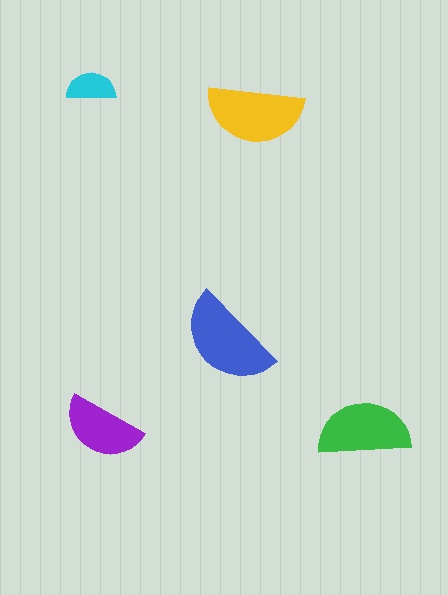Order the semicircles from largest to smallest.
the blue one, the yellow one, the green one, the purple one, the cyan one.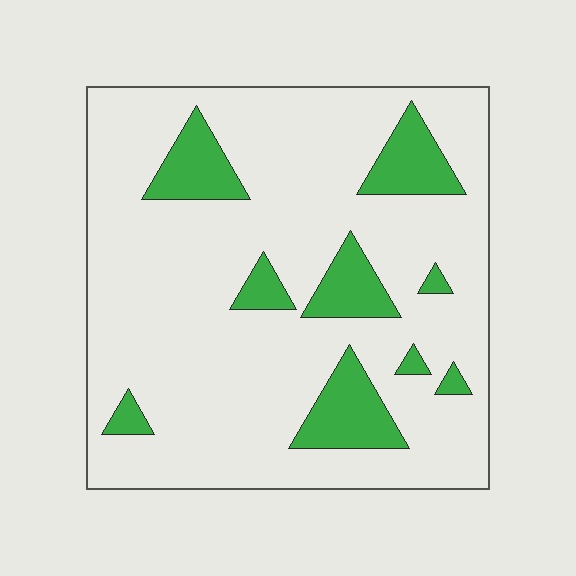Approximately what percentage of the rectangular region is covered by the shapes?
Approximately 15%.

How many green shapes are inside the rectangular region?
9.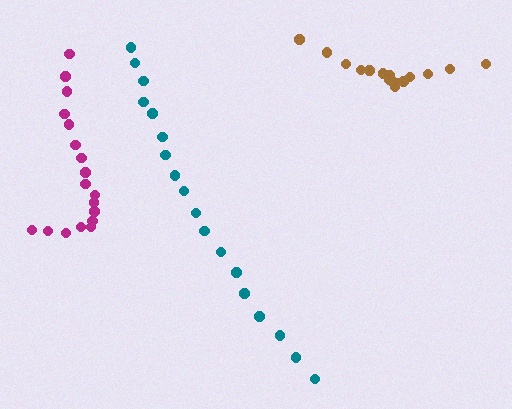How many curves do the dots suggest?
There are 3 distinct paths.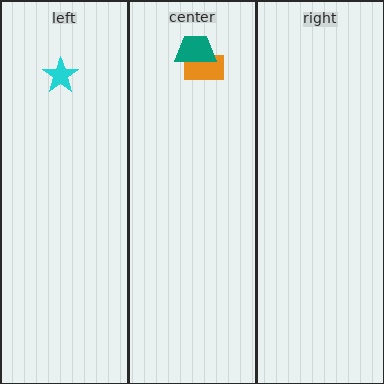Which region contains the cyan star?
The left region.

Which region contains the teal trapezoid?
The center region.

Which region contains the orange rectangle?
The center region.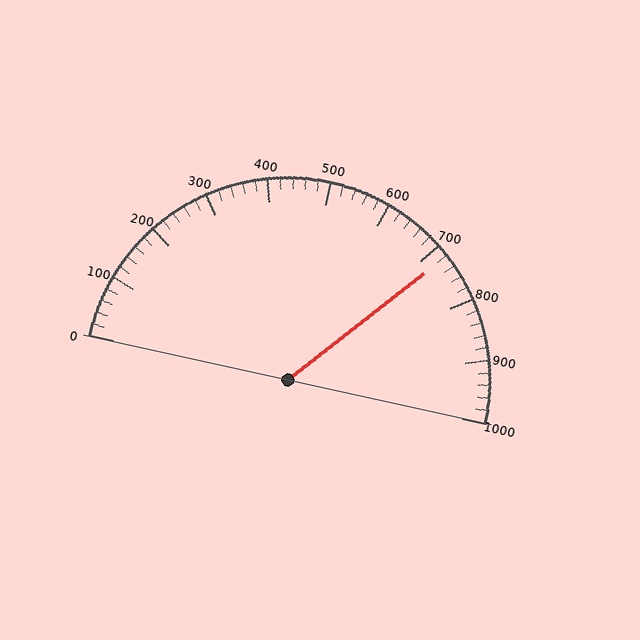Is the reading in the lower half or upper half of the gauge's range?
The reading is in the upper half of the range (0 to 1000).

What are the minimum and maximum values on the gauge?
The gauge ranges from 0 to 1000.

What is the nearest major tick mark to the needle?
The nearest major tick mark is 700.